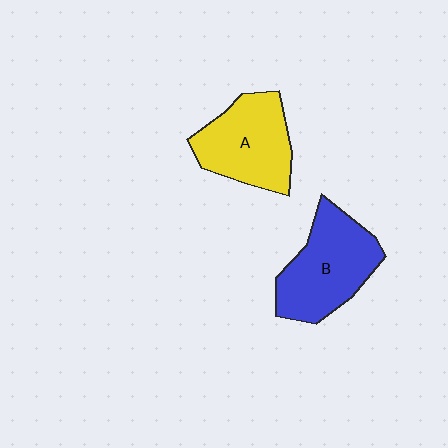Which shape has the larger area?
Shape B (blue).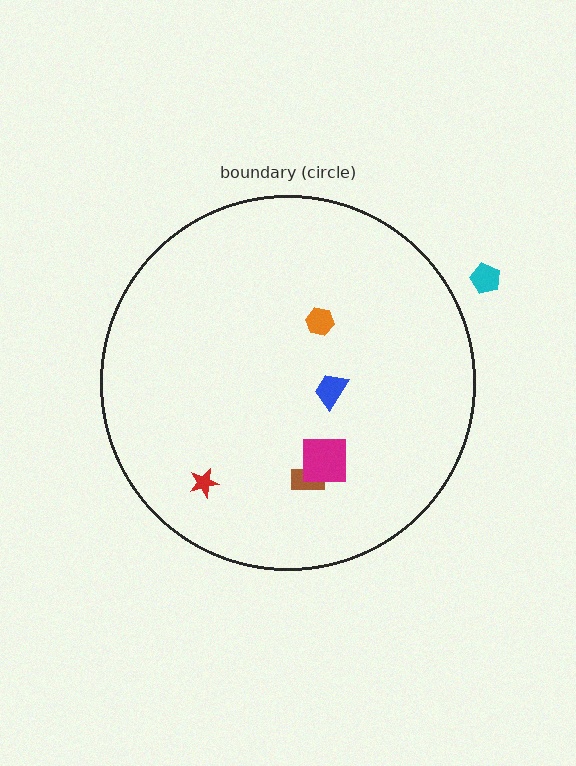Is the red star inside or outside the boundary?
Inside.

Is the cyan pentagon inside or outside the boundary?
Outside.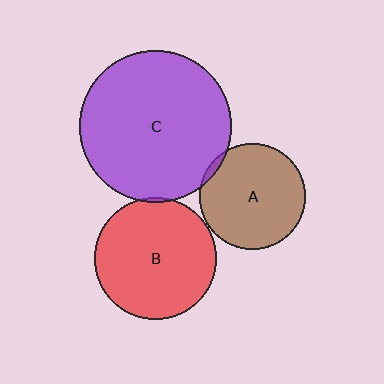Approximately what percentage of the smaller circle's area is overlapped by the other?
Approximately 5%.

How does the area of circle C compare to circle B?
Approximately 1.6 times.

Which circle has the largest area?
Circle C (purple).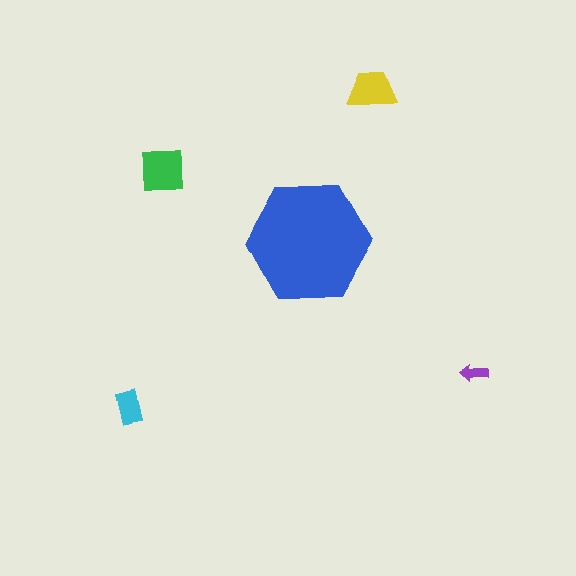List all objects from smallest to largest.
The purple arrow, the cyan rectangle, the yellow trapezoid, the green square, the blue hexagon.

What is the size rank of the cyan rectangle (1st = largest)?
4th.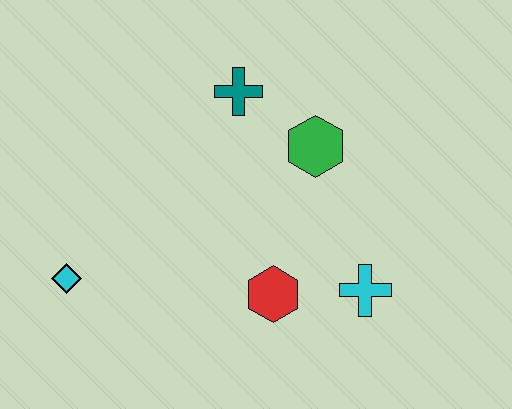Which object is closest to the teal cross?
The green hexagon is closest to the teal cross.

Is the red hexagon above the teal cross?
No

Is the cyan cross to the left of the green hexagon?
No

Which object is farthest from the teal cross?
The cyan diamond is farthest from the teal cross.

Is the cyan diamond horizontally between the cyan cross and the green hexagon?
No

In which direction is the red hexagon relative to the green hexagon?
The red hexagon is below the green hexagon.